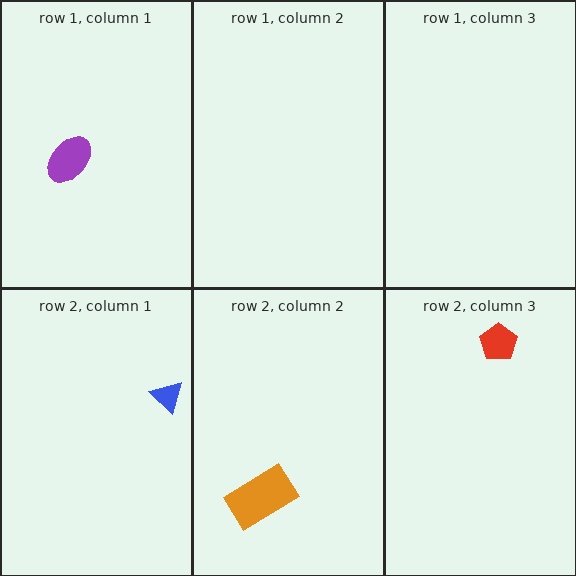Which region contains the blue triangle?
The row 2, column 1 region.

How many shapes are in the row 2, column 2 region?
1.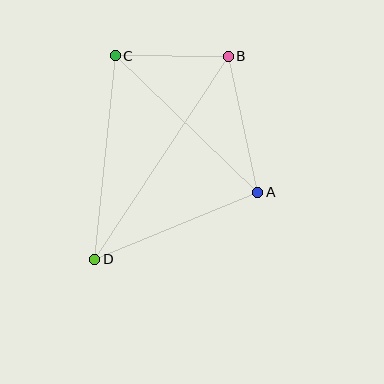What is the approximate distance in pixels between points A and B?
The distance between A and B is approximately 139 pixels.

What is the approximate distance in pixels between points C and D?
The distance between C and D is approximately 204 pixels.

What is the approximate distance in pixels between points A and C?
The distance between A and C is approximately 197 pixels.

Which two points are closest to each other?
Points B and C are closest to each other.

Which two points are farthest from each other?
Points B and D are farthest from each other.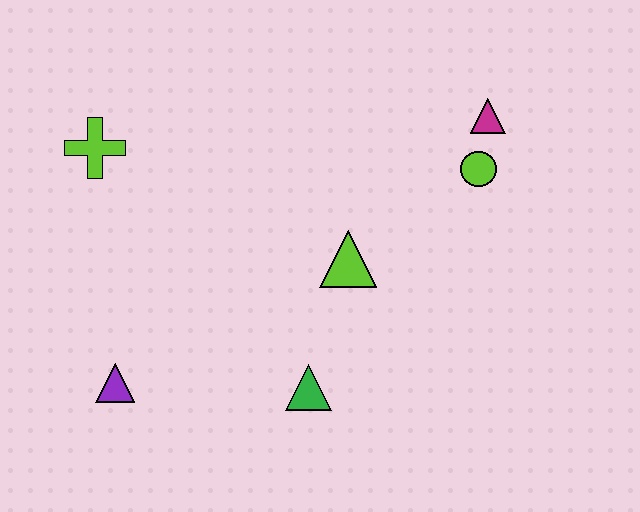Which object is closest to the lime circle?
The magenta triangle is closest to the lime circle.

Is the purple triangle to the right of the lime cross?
Yes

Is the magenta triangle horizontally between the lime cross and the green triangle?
No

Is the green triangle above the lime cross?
No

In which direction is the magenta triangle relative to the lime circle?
The magenta triangle is above the lime circle.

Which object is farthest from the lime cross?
The magenta triangle is farthest from the lime cross.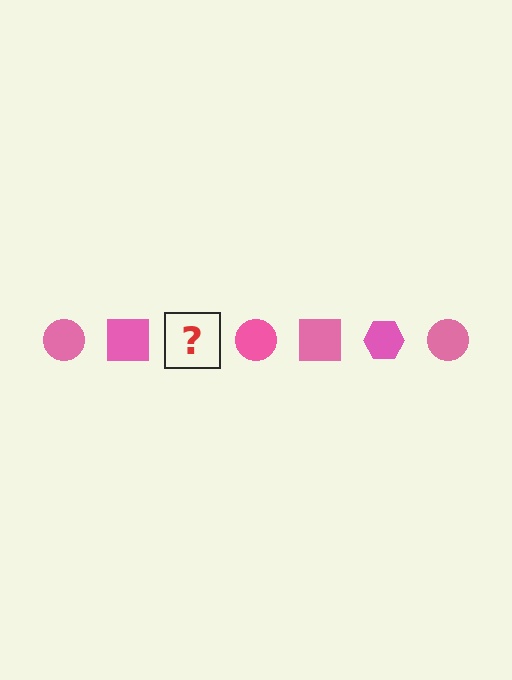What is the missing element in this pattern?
The missing element is a pink hexagon.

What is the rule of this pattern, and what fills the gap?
The rule is that the pattern cycles through circle, square, hexagon shapes in pink. The gap should be filled with a pink hexagon.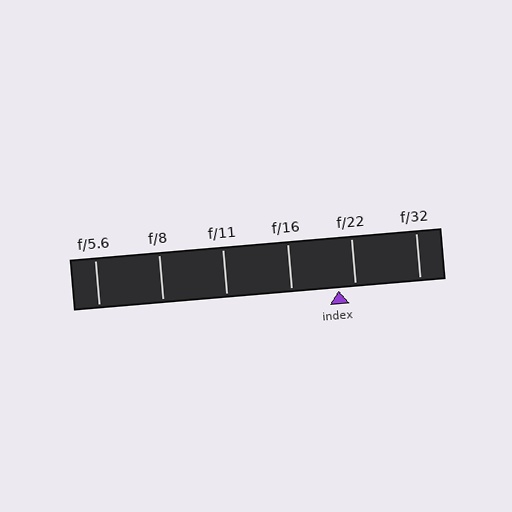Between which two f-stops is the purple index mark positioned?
The index mark is between f/16 and f/22.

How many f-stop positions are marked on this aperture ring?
There are 6 f-stop positions marked.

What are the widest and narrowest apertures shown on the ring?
The widest aperture shown is f/5.6 and the narrowest is f/32.